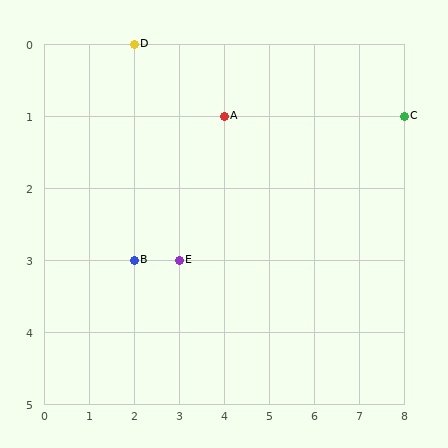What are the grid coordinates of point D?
Point D is at grid coordinates (2, 0).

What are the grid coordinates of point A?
Point A is at grid coordinates (4, 1).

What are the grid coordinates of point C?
Point C is at grid coordinates (8, 1).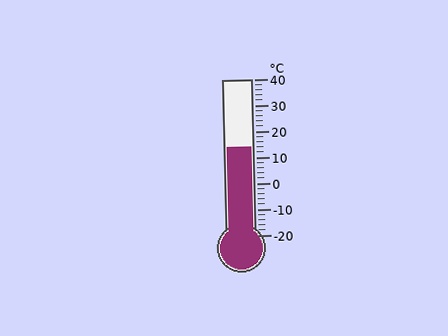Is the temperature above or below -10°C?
The temperature is above -10°C.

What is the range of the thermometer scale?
The thermometer scale ranges from -20°C to 40°C.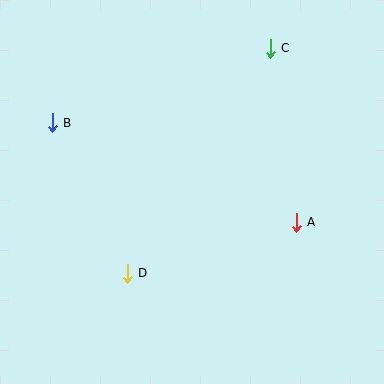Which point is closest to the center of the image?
Point D at (127, 273) is closest to the center.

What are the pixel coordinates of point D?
Point D is at (127, 273).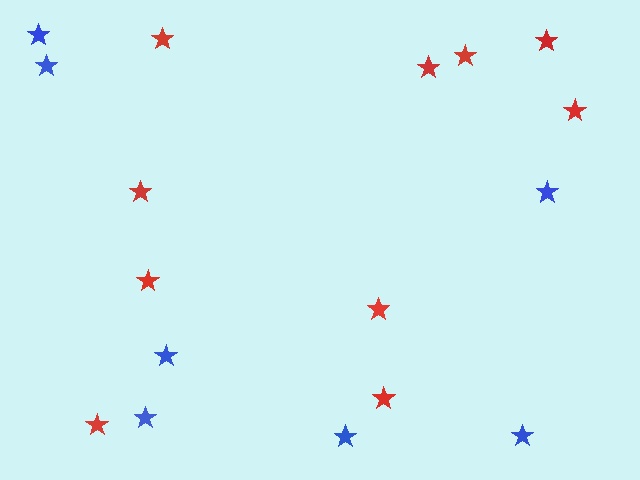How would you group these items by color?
There are 2 groups: one group of blue stars (7) and one group of red stars (10).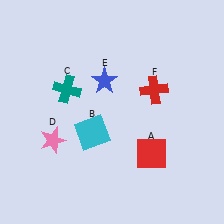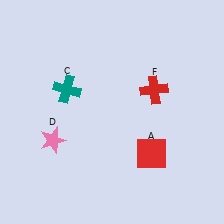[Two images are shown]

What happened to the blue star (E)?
The blue star (E) was removed in Image 2. It was in the top-left area of Image 1.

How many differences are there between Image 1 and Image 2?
There are 2 differences between the two images.